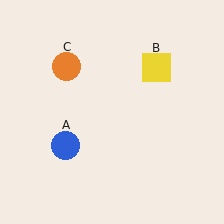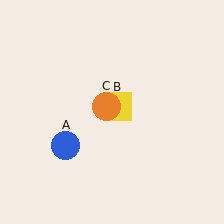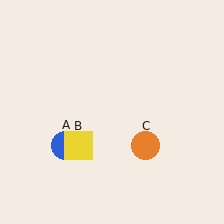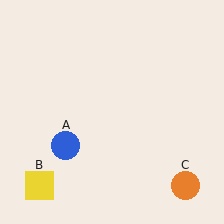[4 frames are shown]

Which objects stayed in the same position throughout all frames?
Blue circle (object A) remained stationary.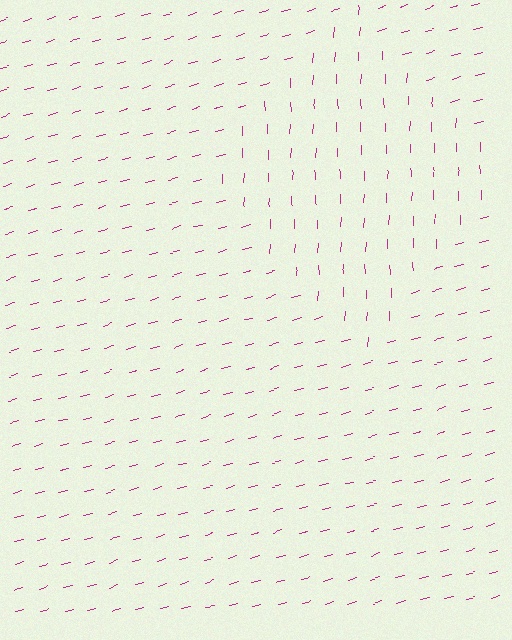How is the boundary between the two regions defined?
The boundary is defined purely by a change in line orientation (approximately 72 degrees difference). All lines are the same color and thickness.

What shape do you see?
I see a diamond.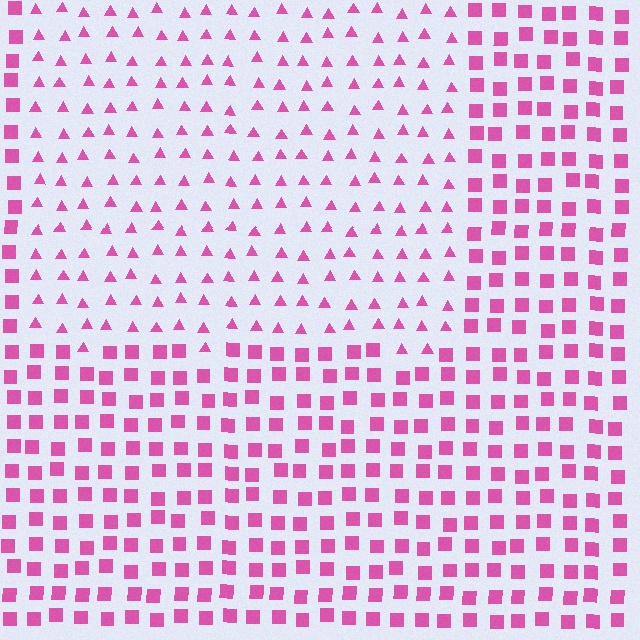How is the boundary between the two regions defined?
The boundary is defined by a change in element shape: triangles inside vs. squares outside. All elements share the same color and spacing.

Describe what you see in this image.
The image is filled with small pink elements arranged in a uniform grid. A rectangle-shaped region contains triangles, while the surrounding area contains squares. The boundary is defined purely by the change in element shape.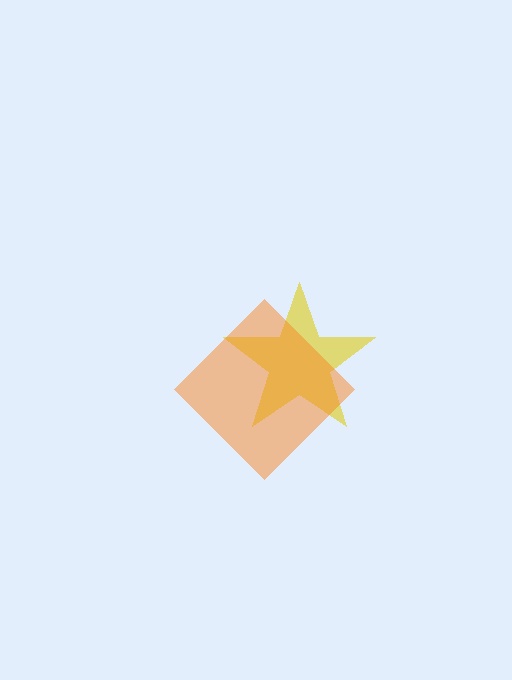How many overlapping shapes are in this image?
There are 2 overlapping shapes in the image.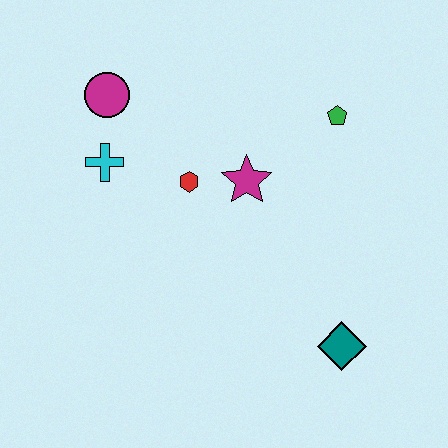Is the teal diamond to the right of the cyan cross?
Yes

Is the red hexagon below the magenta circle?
Yes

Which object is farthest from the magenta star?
The teal diamond is farthest from the magenta star.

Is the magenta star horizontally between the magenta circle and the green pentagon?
Yes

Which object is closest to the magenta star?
The red hexagon is closest to the magenta star.